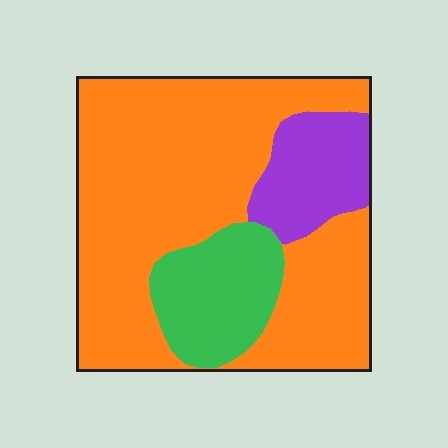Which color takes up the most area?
Orange, at roughly 70%.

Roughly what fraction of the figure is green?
Green takes up less than a quarter of the figure.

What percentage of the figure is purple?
Purple takes up about one eighth (1/8) of the figure.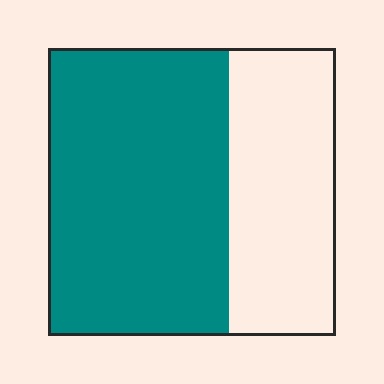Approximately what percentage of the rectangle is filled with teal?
Approximately 65%.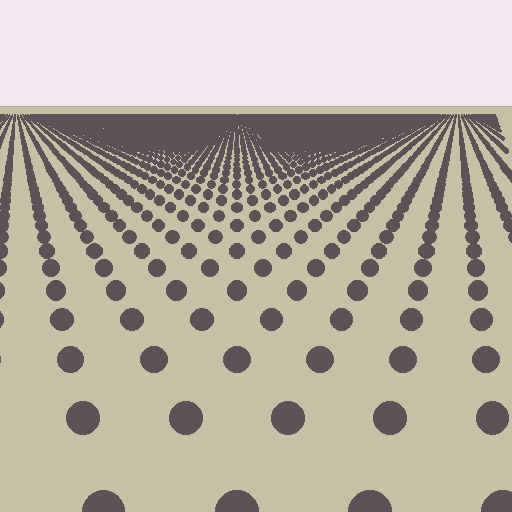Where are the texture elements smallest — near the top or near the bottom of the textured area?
Near the top.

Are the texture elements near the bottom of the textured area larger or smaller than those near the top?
Larger. Near the bottom, elements are closer to the viewer and appear at a bigger on-screen size.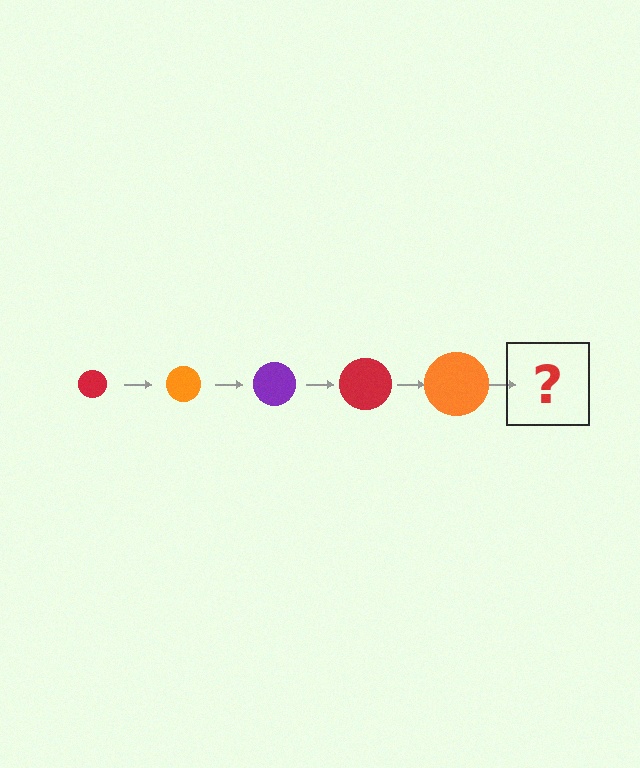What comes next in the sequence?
The next element should be a purple circle, larger than the previous one.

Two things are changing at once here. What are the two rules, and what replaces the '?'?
The two rules are that the circle grows larger each step and the color cycles through red, orange, and purple. The '?' should be a purple circle, larger than the previous one.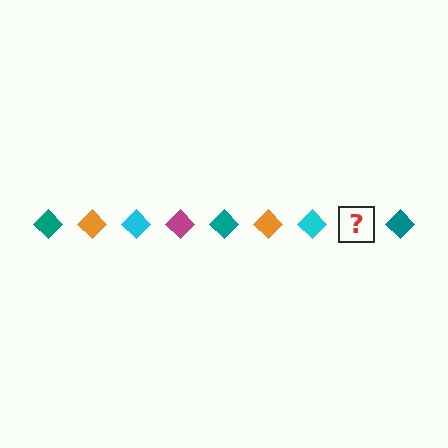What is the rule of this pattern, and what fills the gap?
The rule is that the pattern cycles through teal, orange, cyan, magenta diamonds. The gap should be filled with a magenta diamond.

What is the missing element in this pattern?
The missing element is a magenta diamond.